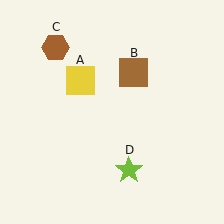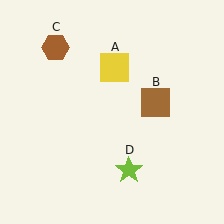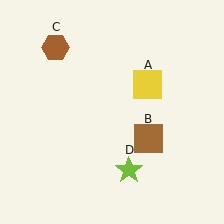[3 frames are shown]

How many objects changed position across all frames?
2 objects changed position: yellow square (object A), brown square (object B).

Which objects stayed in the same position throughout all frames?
Brown hexagon (object C) and lime star (object D) remained stationary.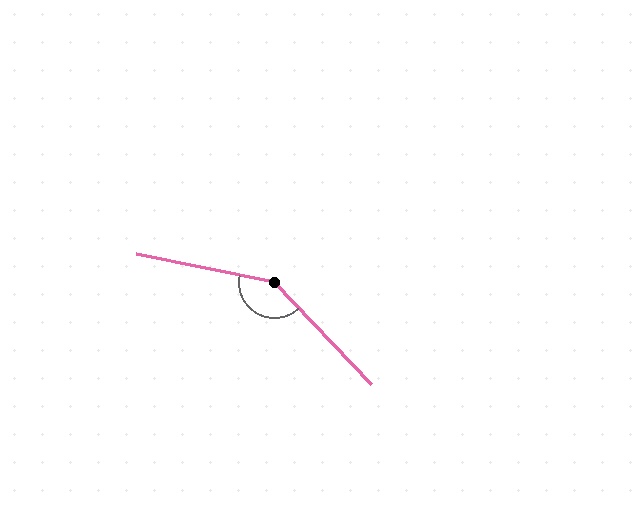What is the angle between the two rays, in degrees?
Approximately 145 degrees.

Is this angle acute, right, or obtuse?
It is obtuse.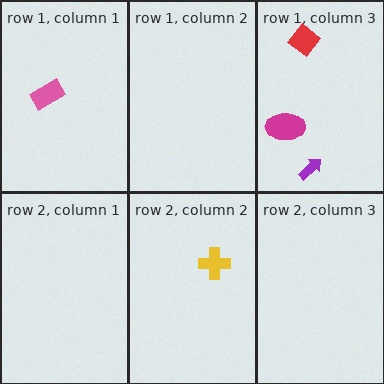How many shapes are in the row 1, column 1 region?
1.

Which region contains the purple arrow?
The row 1, column 3 region.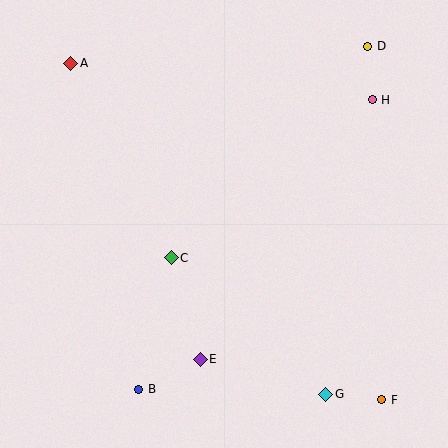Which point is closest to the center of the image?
Point C at (171, 258) is closest to the center.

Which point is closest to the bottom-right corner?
Point F is closest to the bottom-right corner.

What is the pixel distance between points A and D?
The distance between A and D is 297 pixels.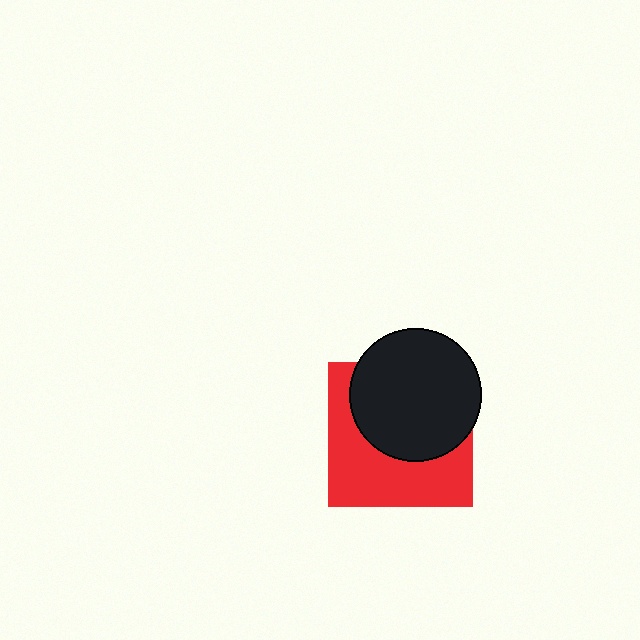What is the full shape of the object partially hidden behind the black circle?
The partially hidden object is a red square.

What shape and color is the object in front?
The object in front is a black circle.